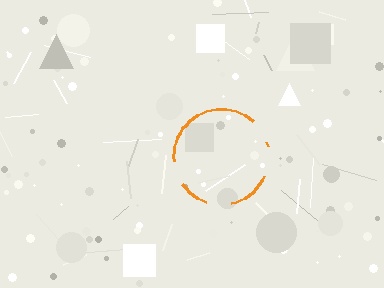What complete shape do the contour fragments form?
The contour fragments form a circle.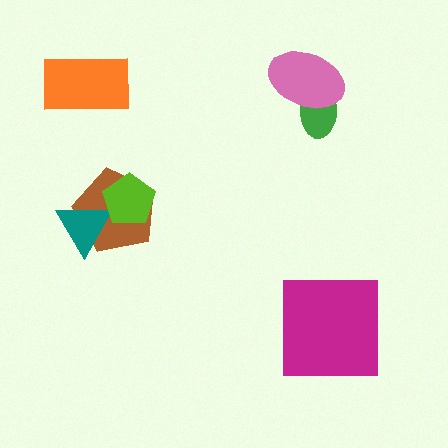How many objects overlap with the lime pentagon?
2 objects overlap with the lime pentagon.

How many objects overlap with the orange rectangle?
0 objects overlap with the orange rectangle.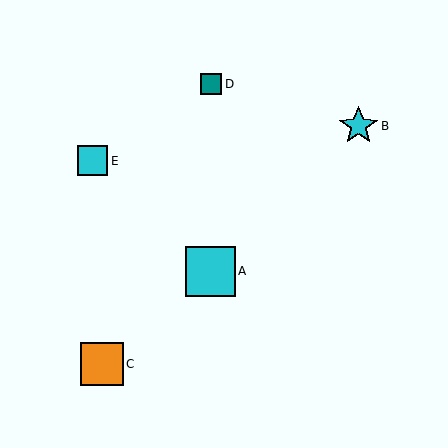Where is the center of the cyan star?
The center of the cyan star is at (359, 126).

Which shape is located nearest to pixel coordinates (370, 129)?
The cyan star (labeled B) at (359, 126) is nearest to that location.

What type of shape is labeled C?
Shape C is an orange square.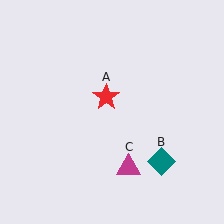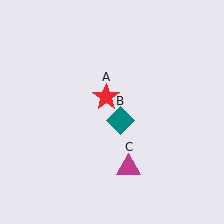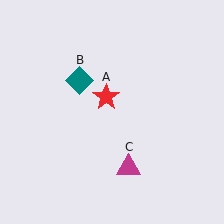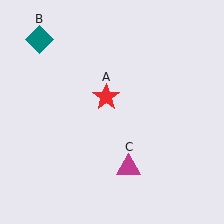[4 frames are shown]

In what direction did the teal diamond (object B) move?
The teal diamond (object B) moved up and to the left.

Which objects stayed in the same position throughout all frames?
Red star (object A) and magenta triangle (object C) remained stationary.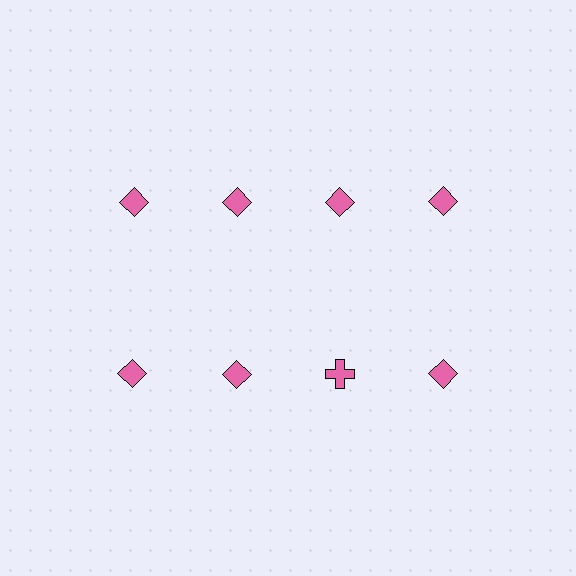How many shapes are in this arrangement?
There are 8 shapes arranged in a grid pattern.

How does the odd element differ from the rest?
It has a different shape: cross instead of diamond.